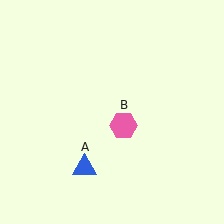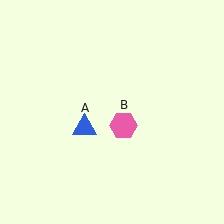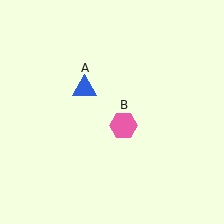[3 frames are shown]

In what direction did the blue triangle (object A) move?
The blue triangle (object A) moved up.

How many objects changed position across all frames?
1 object changed position: blue triangle (object A).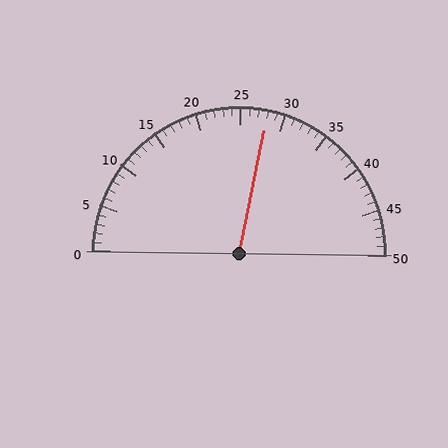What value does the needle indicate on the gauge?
The needle indicates approximately 28.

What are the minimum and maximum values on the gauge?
The gauge ranges from 0 to 50.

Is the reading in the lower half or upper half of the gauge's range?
The reading is in the upper half of the range (0 to 50).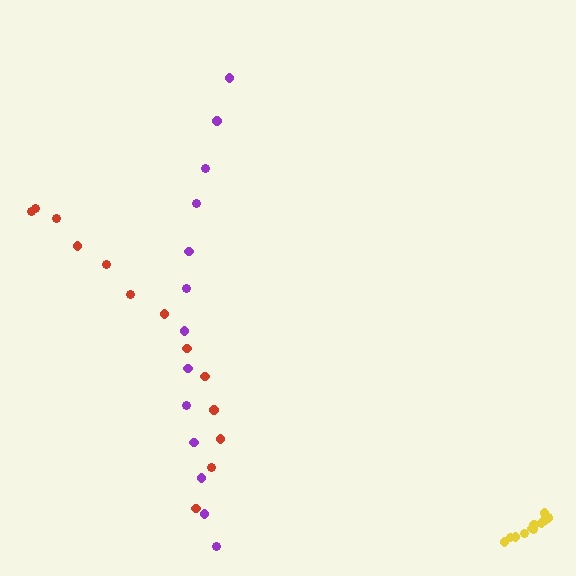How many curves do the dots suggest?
There are 3 distinct paths.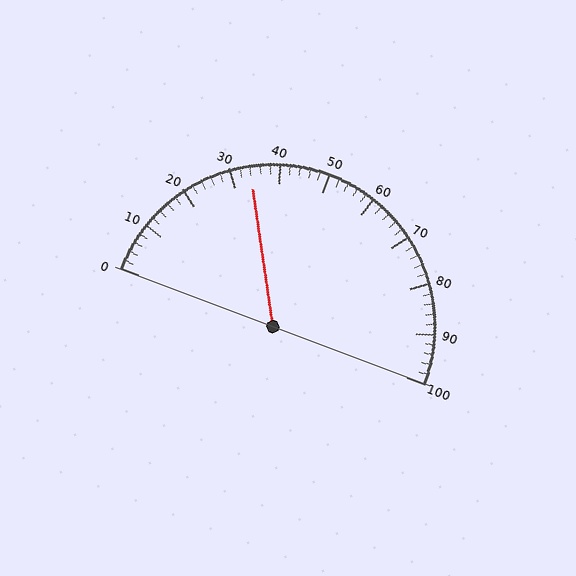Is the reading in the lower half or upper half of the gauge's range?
The reading is in the lower half of the range (0 to 100).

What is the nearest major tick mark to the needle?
The nearest major tick mark is 30.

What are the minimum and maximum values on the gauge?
The gauge ranges from 0 to 100.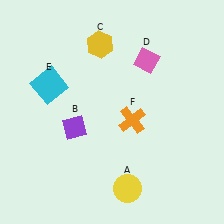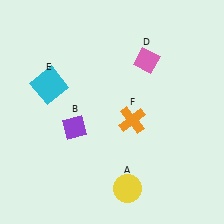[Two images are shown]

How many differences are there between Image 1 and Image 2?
There is 1 difference between the two images.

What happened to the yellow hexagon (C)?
The yellow hexagon (C) was removed in Image 2. It was in the top-left area of Image 1.